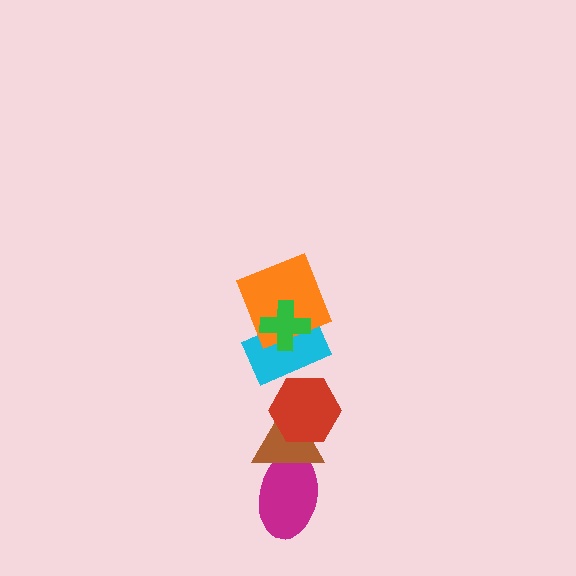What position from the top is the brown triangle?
The brown triangle is 5th from the top.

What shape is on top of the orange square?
The green cross is on top of the orange square.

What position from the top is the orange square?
The orange square is 2nd from the top.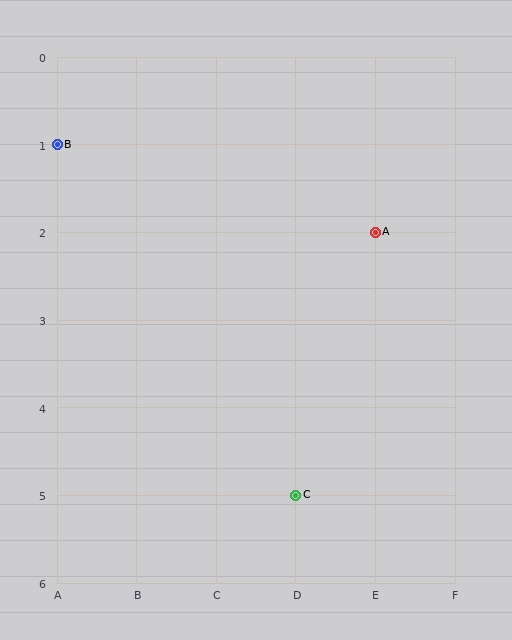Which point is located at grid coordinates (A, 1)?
Point B is at (A, 1).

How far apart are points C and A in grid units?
Points C and A are 1 column and 3 rows apart (about 3.2 grid units diagonally).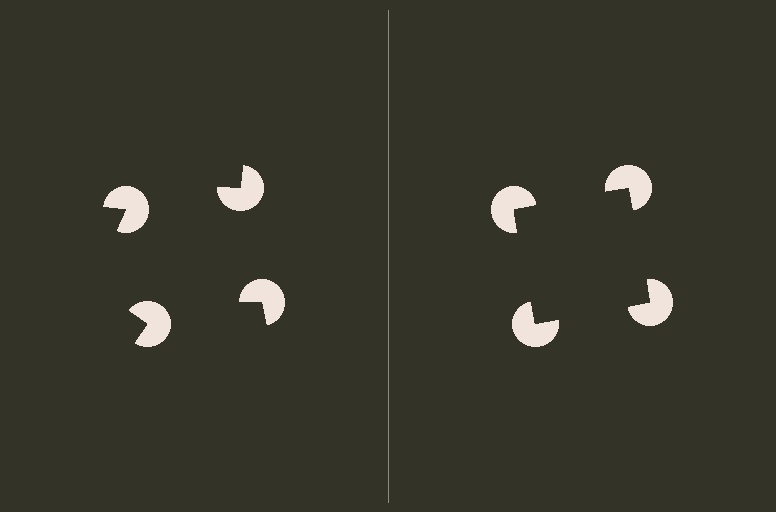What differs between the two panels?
The pac-man discs are positioned identically on both sides; only the wedge orientations differ. On the right they align to a square; on the left they are misaligned.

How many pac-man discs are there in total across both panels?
8 — 4 on each side.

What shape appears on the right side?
An illusory square.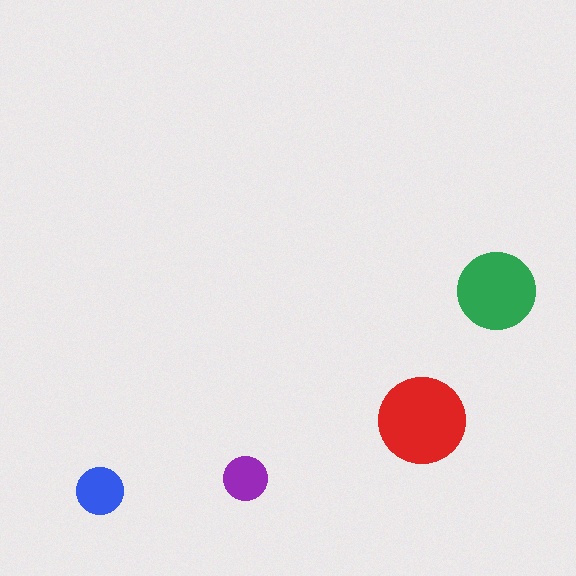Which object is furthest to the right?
The green circle is rightmost.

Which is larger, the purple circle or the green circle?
The green one.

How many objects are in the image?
There are 4 objects in the image.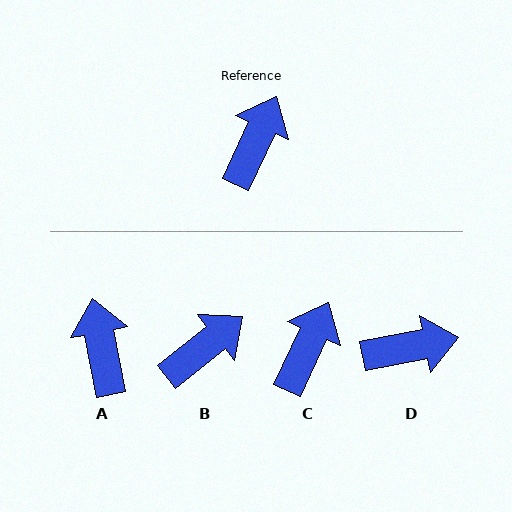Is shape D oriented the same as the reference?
No, it is off by about 54 degrees.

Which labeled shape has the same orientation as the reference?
C.